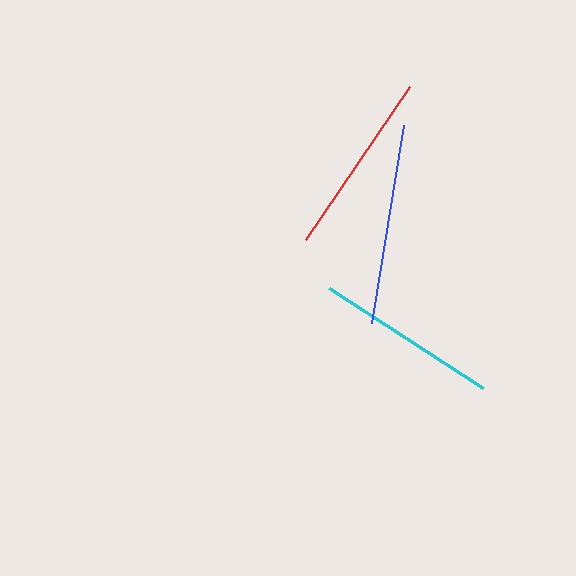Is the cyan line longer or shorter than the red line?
The red line is longer than the cyan line.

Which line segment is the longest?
The blue line is the longest at approximately 201 pixels.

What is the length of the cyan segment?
The cyan segment is approximately 183 pixels long.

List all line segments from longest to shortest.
From longest to shortest: blue, red, cyan.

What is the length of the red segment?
The red segment is approximately 185 pixels long.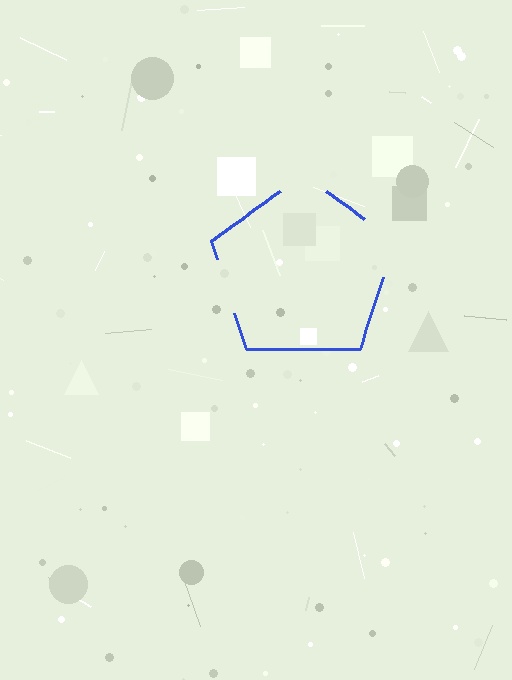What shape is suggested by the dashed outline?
The dashed outline suggests a pentagon.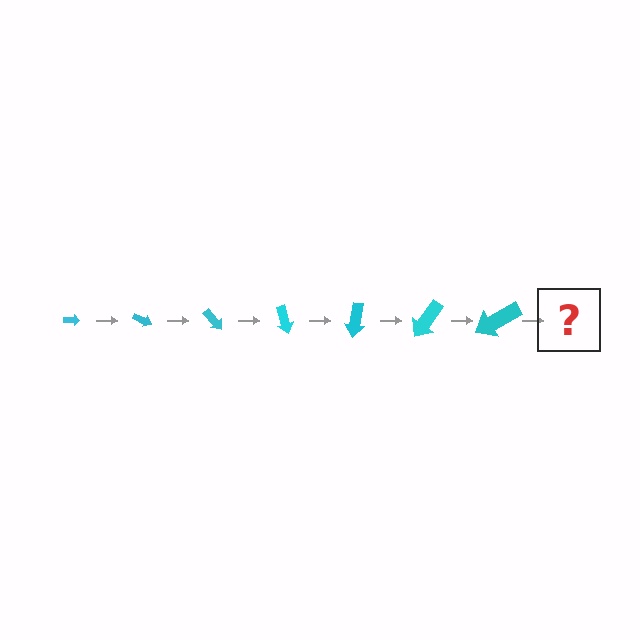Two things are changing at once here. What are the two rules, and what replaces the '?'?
The two rules are that the arrow grows larger each step and it rotates 25 degrees each step. The '?' should be an arrow, larger than the previous one and rotated 175 degrees from the start.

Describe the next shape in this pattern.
It should be an arrow, larger than the previous one and rotated 175 degrees from the start.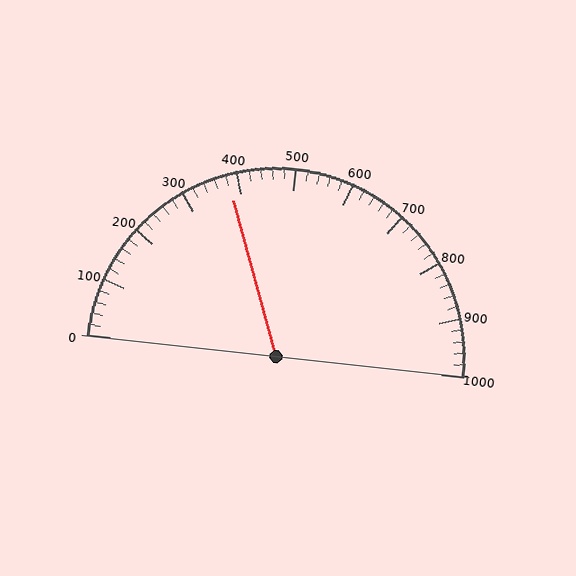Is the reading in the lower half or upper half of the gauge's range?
The reading is in the lower half of the range (0 to 1000).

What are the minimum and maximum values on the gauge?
The gauge ranges from 0 to 1000.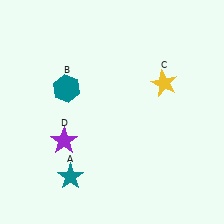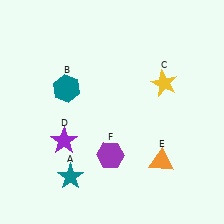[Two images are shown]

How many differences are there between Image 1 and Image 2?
There are 2 differences between the two images.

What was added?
An orange triangle (E), a purple hexagon (F) were added in Image 2.